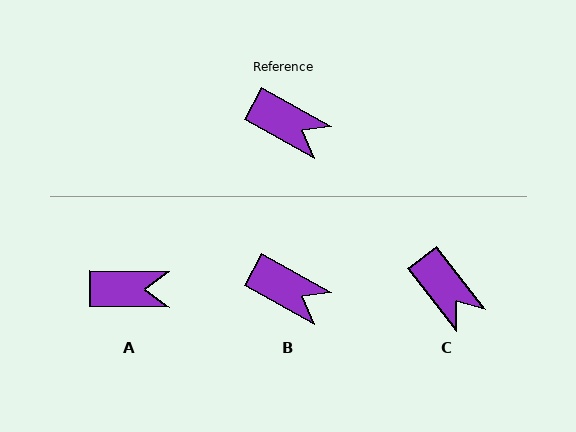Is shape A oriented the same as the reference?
No, it is off by about 29 degrees.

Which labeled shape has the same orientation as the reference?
B.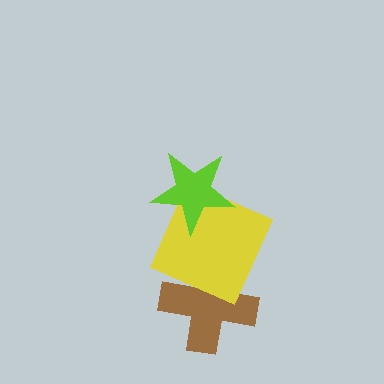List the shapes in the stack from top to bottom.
From top to bottom: the lime star, the yellow square, the brown cross.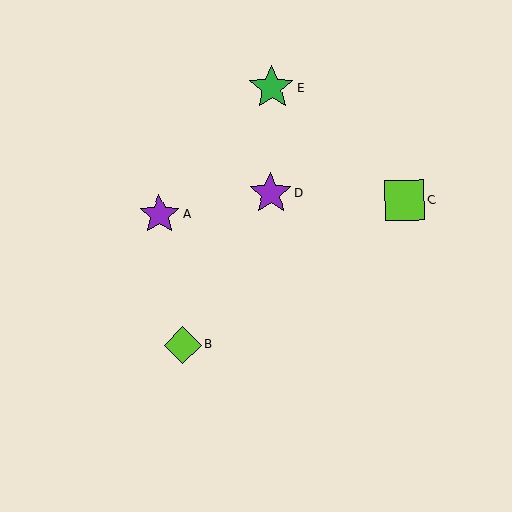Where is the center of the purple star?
The center of the purple star is at (159, 214).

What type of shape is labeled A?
Shape A is a purple star.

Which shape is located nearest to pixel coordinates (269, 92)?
The green star (labeled E) at (272, 87) is nearest to that location.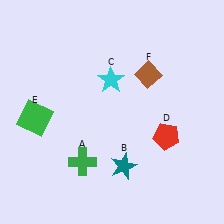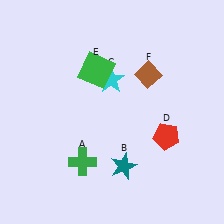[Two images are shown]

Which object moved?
The green square (E) moved right.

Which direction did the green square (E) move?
The green square (E) moved right.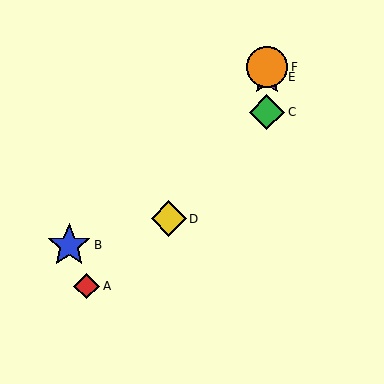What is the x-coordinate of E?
Object E is at x≈267.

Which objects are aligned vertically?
Objects C, E, F are aligned vertically.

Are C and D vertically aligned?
No, C is at x≈267 and D is at x≈169.